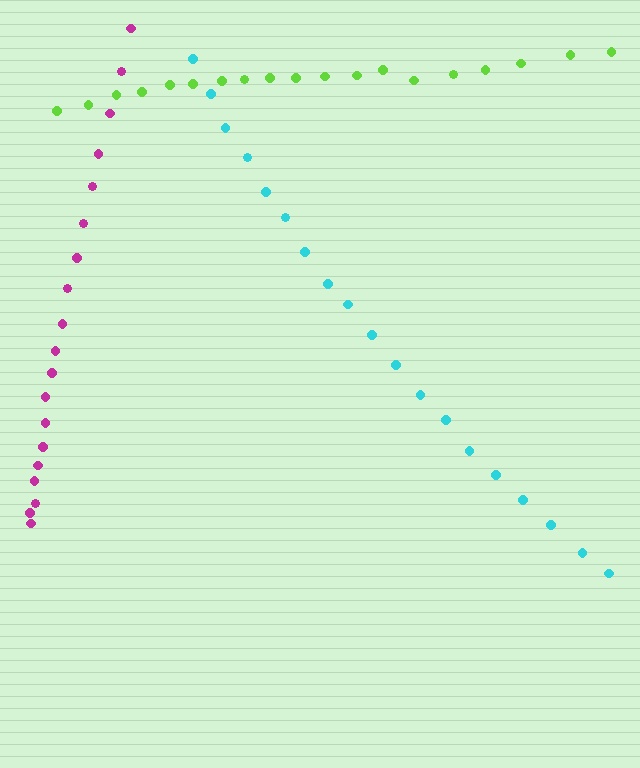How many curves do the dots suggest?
There are 3 distinct paths.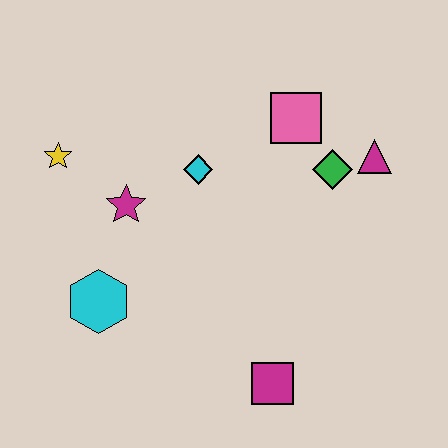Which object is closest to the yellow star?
The magenta star is closest to the yellow star.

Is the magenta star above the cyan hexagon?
Yes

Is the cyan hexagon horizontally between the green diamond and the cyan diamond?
No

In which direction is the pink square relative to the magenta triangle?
The pink square is to the left of the magenta triangle.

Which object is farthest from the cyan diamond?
The magenta square is farthest from the cyan diamond.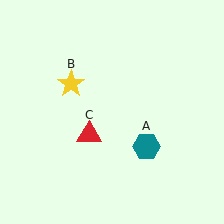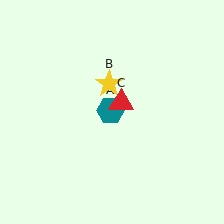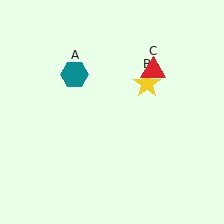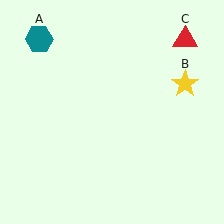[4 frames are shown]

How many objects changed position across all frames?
3 objects changed position: teal hexagon (object A), yellow star (object B), red triangle (object C).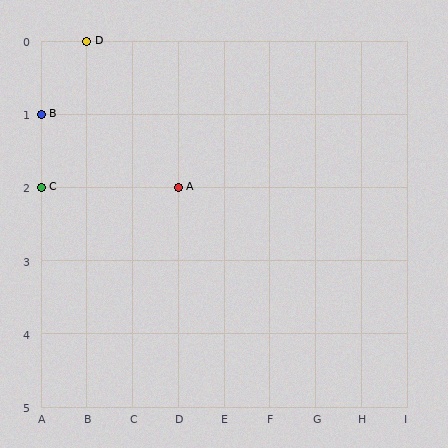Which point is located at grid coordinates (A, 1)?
Point B is at (A, 1).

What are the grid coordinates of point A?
Point A is at grid coordinates (D, 2).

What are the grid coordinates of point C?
Point C is at grid coordinates (A, 2).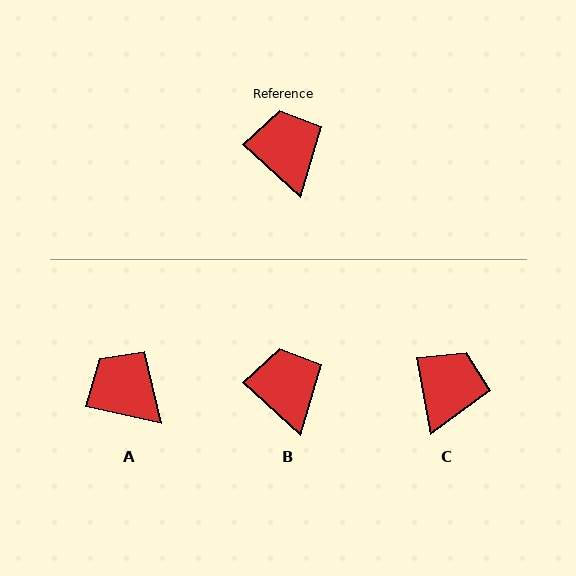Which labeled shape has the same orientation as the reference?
B.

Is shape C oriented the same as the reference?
No, it is off by about 37 degrees.